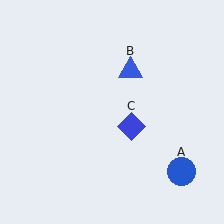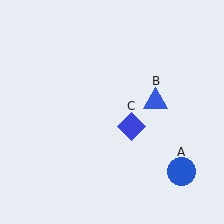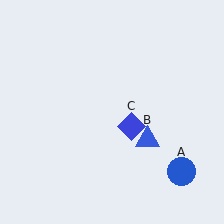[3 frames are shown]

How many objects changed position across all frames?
1 object changed position: blue triangle (object B).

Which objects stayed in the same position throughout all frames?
Blue circle (object A) and blue diamond (object C) remained stationary.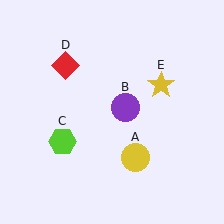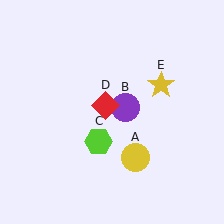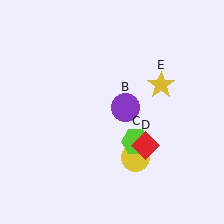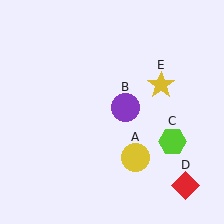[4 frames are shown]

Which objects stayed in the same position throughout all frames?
Yellow circle (object A) and purple circle (object B) and yellow star (object E) remained stationary.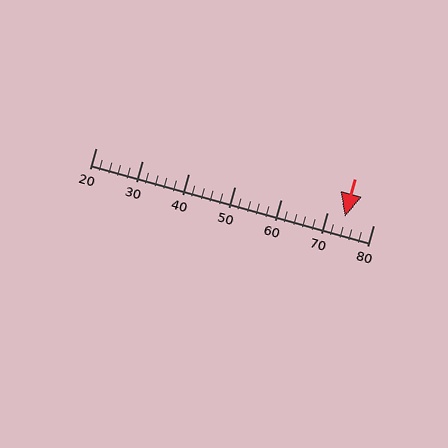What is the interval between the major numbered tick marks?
The major tick marks are spaced 10 units apart.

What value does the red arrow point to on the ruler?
The red arrow points to approximately 74.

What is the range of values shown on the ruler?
The ruler shows values from 20 to 80.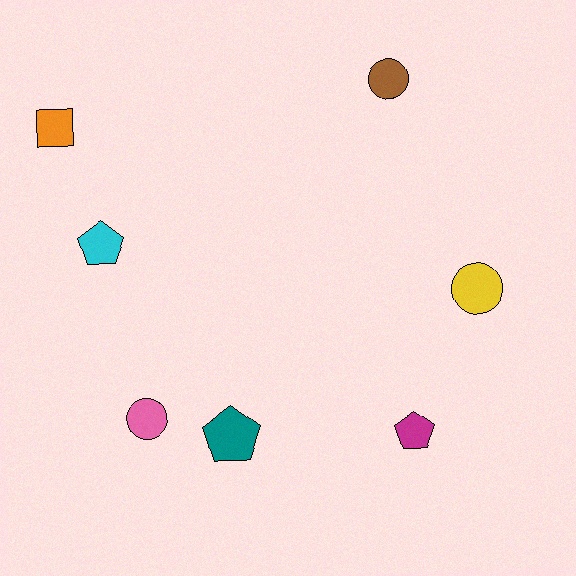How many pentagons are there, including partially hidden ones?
There are 3 pentagons.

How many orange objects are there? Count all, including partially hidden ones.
There is 1 orange object.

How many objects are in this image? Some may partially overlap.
There are 7 objects.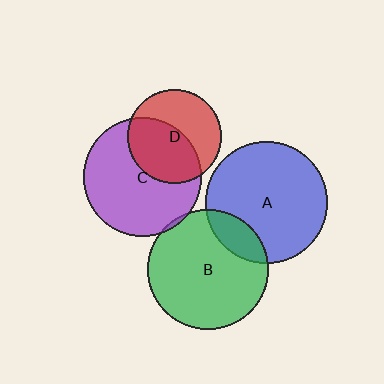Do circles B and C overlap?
Yes.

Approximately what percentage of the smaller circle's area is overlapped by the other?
Approximately 5%.